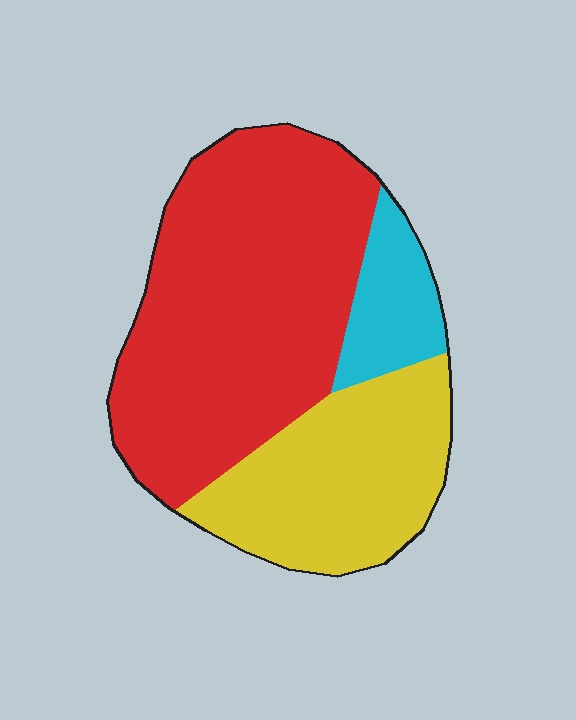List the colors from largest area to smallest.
From largest to smallest: red, yellow, cyan.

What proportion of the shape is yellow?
Yellow takes up about one third (1/3) of the shape.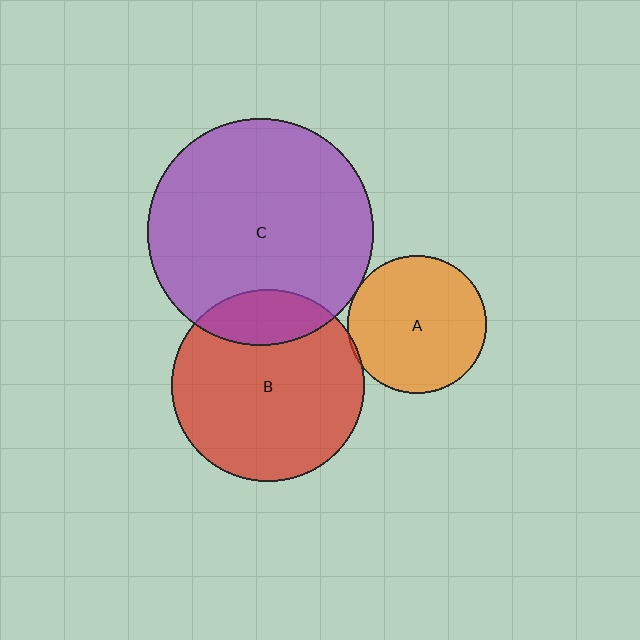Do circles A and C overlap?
Yes.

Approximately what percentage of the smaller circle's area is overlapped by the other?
Approximately 5%.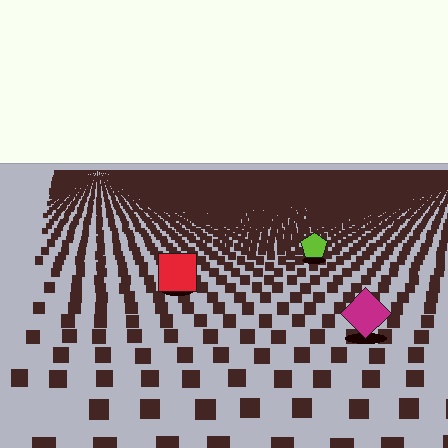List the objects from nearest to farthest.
From nearest to farthest: the magenta diamond, the red square, the lime pentagon.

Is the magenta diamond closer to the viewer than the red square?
Yes. The magenta diamond is closer — you can tell from the texture gradient: the ground texture is coarser near it.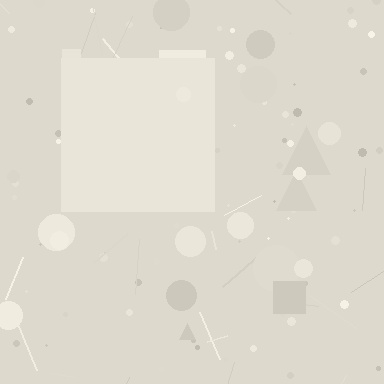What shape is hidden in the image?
A square is hidden in the image.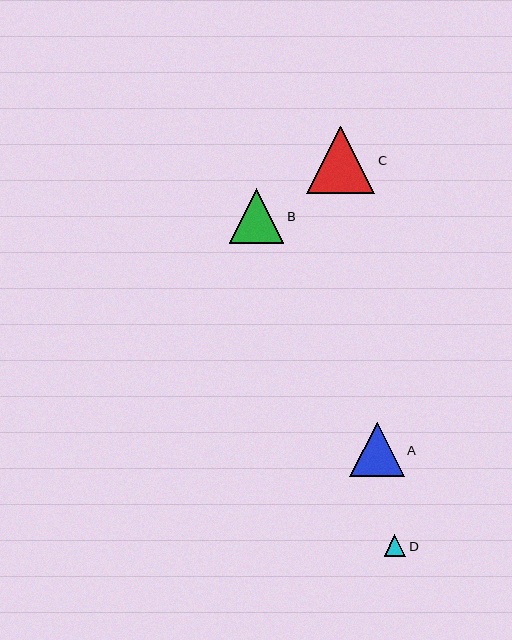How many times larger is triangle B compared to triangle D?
Triangle B is approximately 2.5 times the size of triangle D.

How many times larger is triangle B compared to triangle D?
Triangle B is approximately 2.5 times the size of triangle D.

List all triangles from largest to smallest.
From largest to smallest: C, B, A, D.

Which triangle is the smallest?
Triangle D is the smallest with a size of approximately 21 pixels.